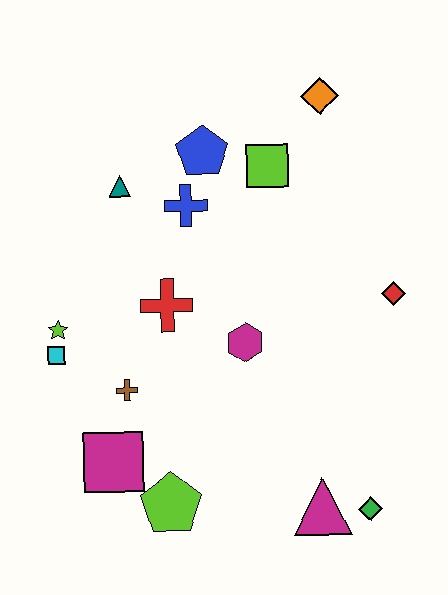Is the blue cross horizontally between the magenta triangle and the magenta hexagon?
No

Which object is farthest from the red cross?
The green diamond is farthest from the red cross.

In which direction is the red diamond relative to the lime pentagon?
The red diamond is to the right of the lime pentagon.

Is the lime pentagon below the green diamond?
No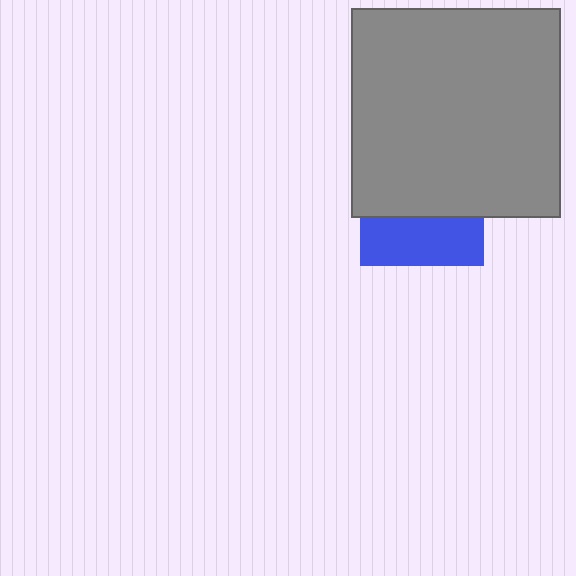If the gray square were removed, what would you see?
You would see the complete blue square.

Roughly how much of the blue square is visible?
A small part of it is visible (roughly 39%).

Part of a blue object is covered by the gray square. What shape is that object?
It is a square.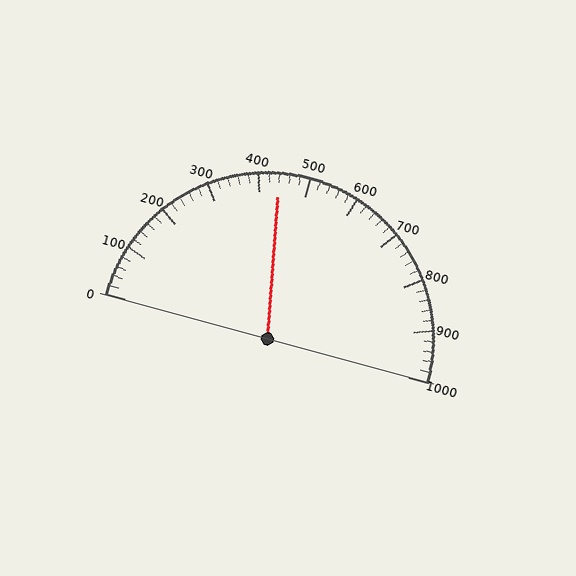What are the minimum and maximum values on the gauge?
The gauge ranges from 0 to 1000.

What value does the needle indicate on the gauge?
The needle indicates approximately 440.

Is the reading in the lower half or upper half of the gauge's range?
The reading is in the lower half of the range (0 to 1000).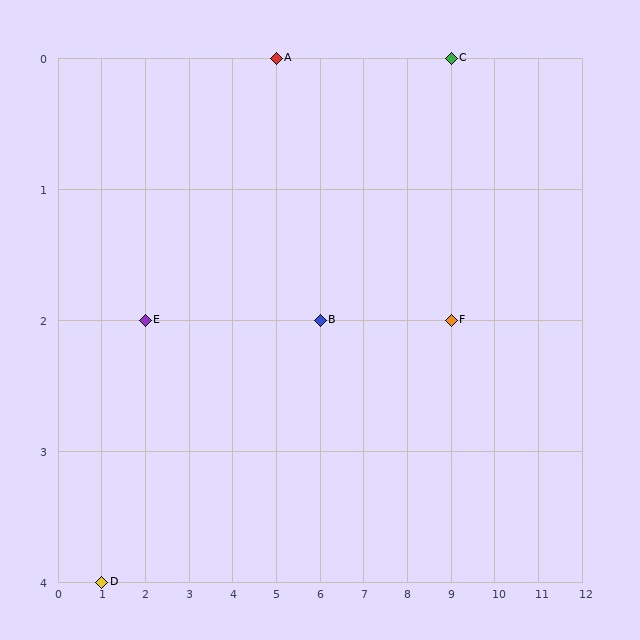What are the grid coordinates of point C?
Point C is at grid coordinates (9, 0).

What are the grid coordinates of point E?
Point E is at grid coordinates (2, 2).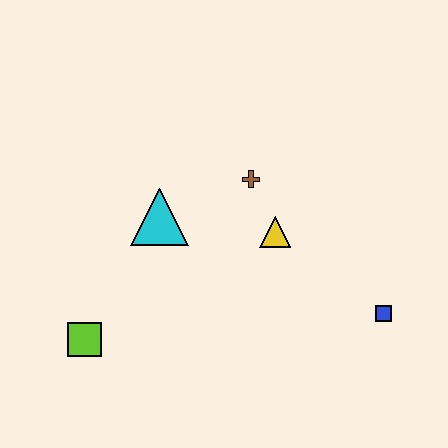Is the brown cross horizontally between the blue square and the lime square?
Yes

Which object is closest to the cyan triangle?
The brown cross is closest to the cyan triangle.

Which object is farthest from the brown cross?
The lime square is farthest from the brown cross.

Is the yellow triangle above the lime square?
Yes